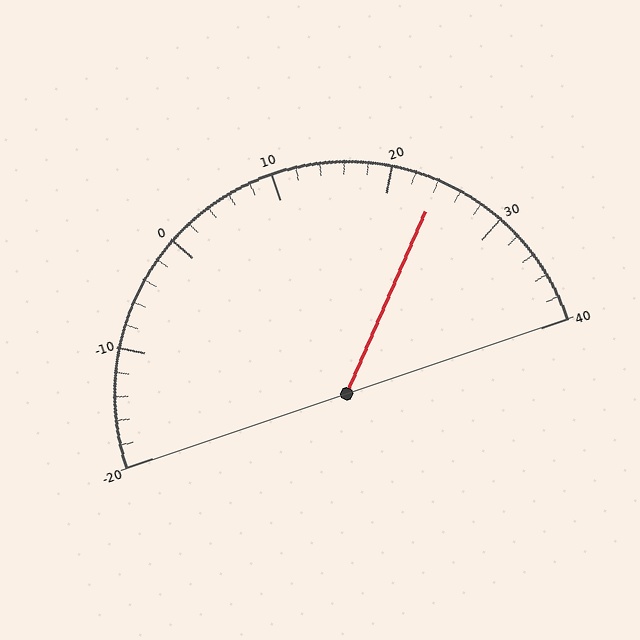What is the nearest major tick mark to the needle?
The nearest major tick mark is 20.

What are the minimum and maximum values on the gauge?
The gauge ranges from -20 to 40.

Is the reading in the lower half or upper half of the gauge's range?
The reading is in the upper half of the range (-20 to 40).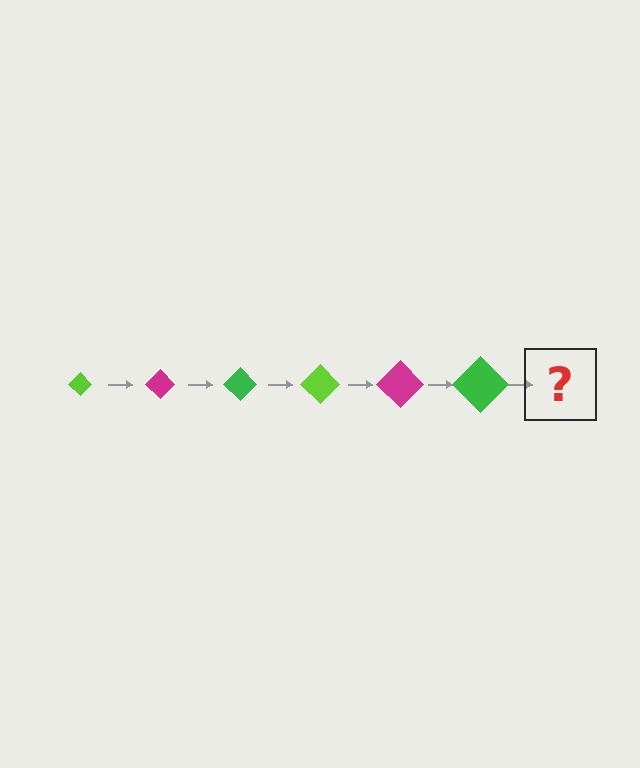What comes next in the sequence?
The next element should be a lime diamond, larger than the previous one.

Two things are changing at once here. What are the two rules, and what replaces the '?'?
The two rules are that the diamond grows larger each step and the color cycles through lime, magenta, and green. The '?' should be a lime diamond, larger than the previous one.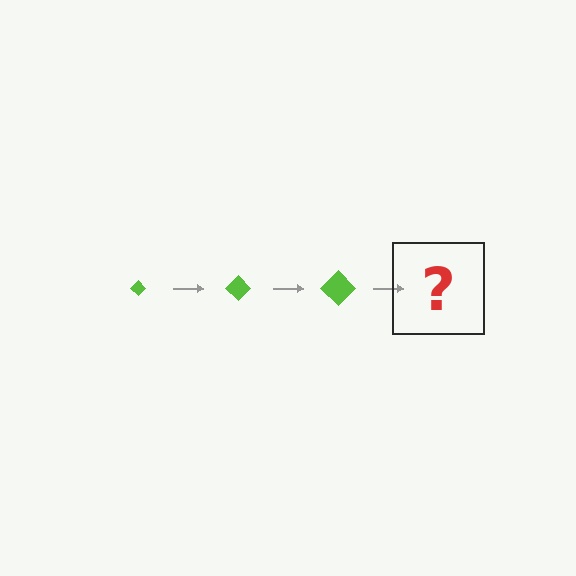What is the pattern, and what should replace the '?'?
The pattern is that the diamond gets progressively larger each step. The '?' should be a lime diamond, larger than the previous one.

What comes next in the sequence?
The next element should be a lime diamond, larger than the previous one.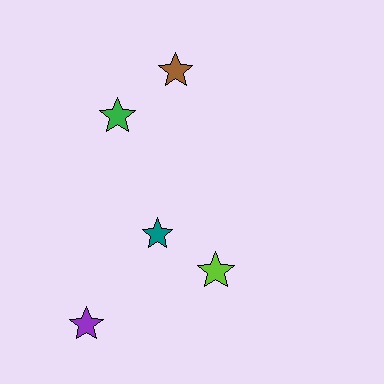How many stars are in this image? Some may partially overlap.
There are 5 stars.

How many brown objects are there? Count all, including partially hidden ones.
There is 1 brown object.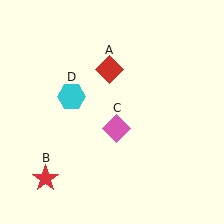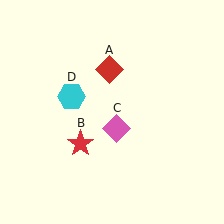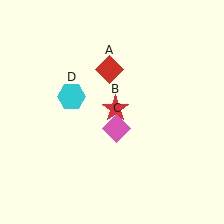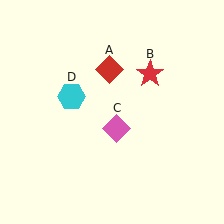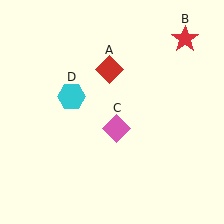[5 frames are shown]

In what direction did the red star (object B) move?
The red star (object B) moved up and to the right.